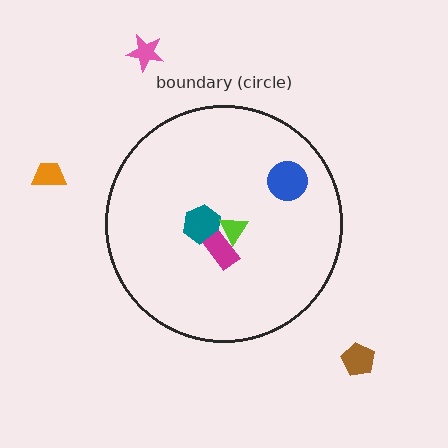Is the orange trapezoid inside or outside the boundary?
Outside.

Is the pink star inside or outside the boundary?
Outside.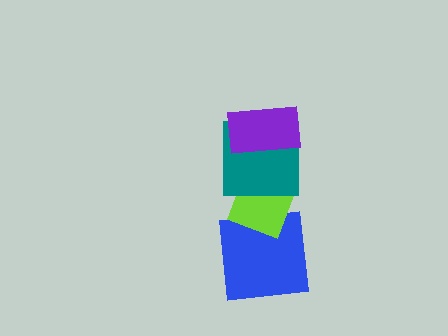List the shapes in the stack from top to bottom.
From top to bottom: the purple rectangle, the teal square, the lime diamond, the blue square.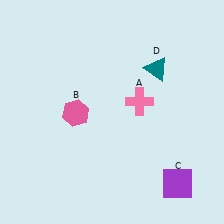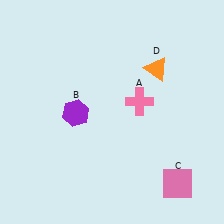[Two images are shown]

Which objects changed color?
B changed from pink to purple. C changed from purple to pink. D changed from teal to orange.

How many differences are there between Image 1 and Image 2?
There are 3 differences between the two images.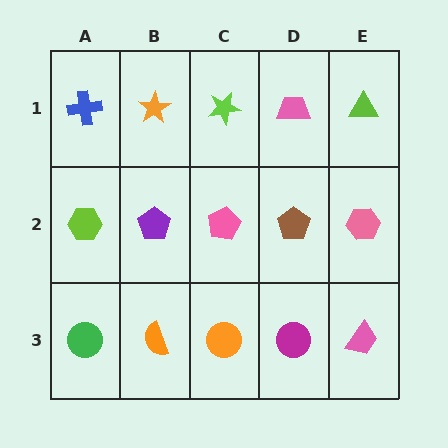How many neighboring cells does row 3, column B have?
3.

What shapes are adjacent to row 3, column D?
A brown pentagon (row 2, column D), an orange circle (row 3, column C), a pink trapezoid (row 3, column E).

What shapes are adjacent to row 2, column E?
A lime triangle (row 1, column E), a pink trapezoid (row 3, column E), a brown pentagon (row 2, column D).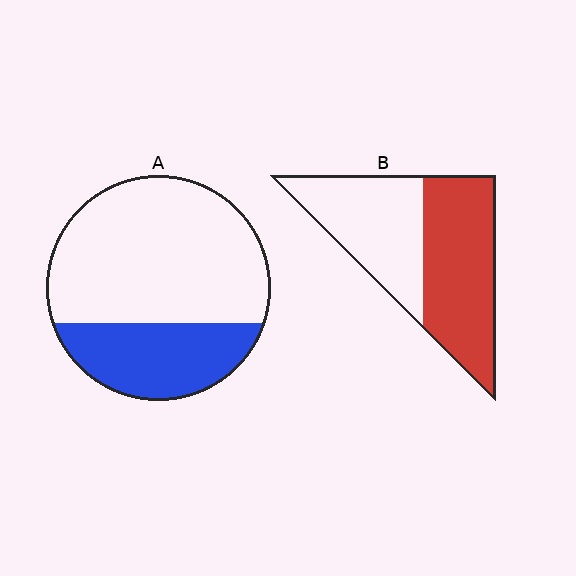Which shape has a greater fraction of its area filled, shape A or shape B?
Shape B.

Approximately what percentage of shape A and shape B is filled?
A is approximately 30% and B is approximately 55%.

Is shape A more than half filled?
No.